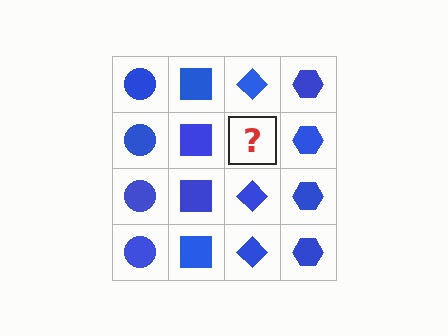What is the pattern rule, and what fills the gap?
The rule is that each column has a consistent shape. The gap should be filled with a blue diamond.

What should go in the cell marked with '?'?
The missing cell should contain a blue diamond.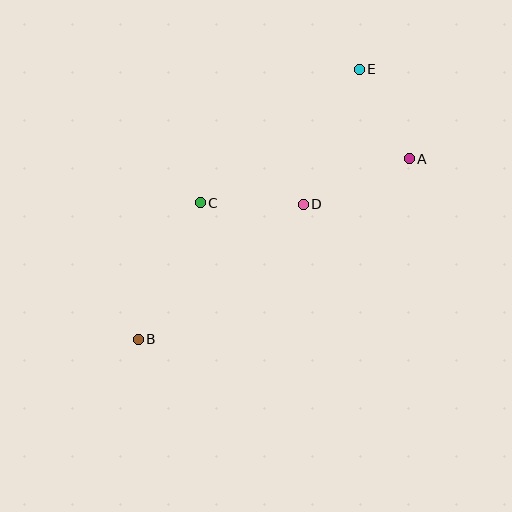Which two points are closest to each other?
Points A and E are closest to each other.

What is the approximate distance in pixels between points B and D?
The distance between B and D is approximately 213 pixels.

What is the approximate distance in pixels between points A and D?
The distance between A and D is approximately 115 pixels.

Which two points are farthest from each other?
Points B and E are farthest from each other.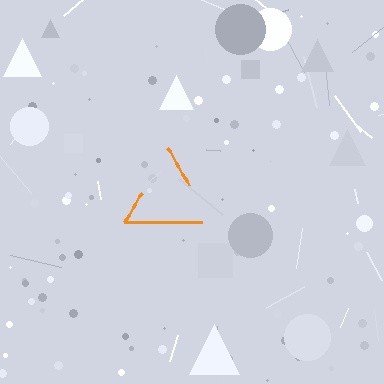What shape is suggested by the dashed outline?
The dashed outline suggests a triangle.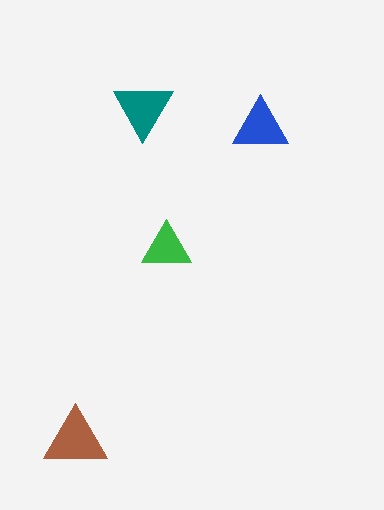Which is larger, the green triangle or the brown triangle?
The brown one.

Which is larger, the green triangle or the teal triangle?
The teal one.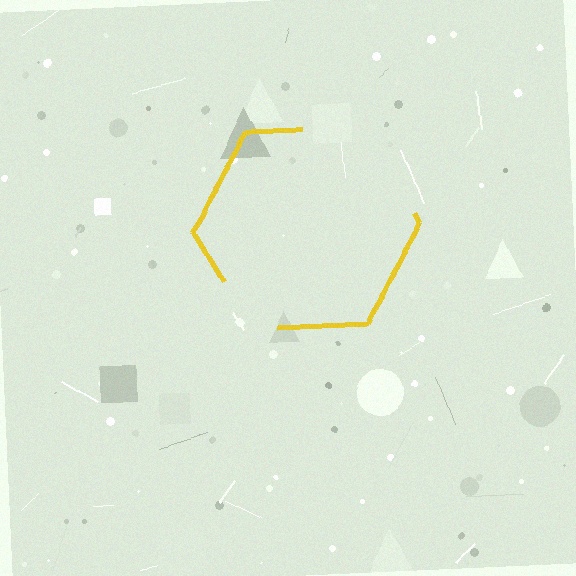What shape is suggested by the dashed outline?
The dashed outline suggests a hexagon.